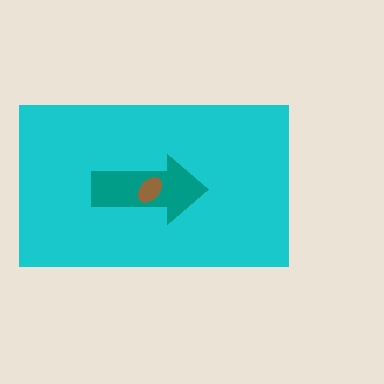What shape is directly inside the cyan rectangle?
The teal arrow.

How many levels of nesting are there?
3.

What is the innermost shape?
The brown ellipse.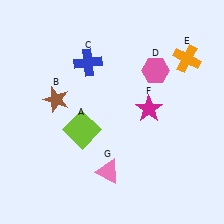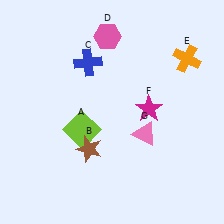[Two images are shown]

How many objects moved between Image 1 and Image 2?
3 objects moved between the two images.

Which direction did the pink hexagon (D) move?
The pink hexagon (D) moved left.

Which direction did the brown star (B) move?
The brown star (B) moved down.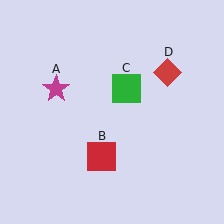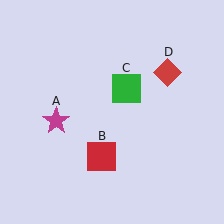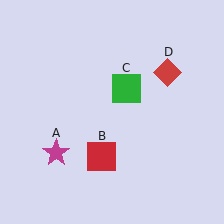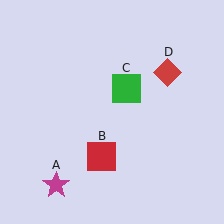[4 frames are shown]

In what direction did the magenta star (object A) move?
The magenta star (object A) moved down.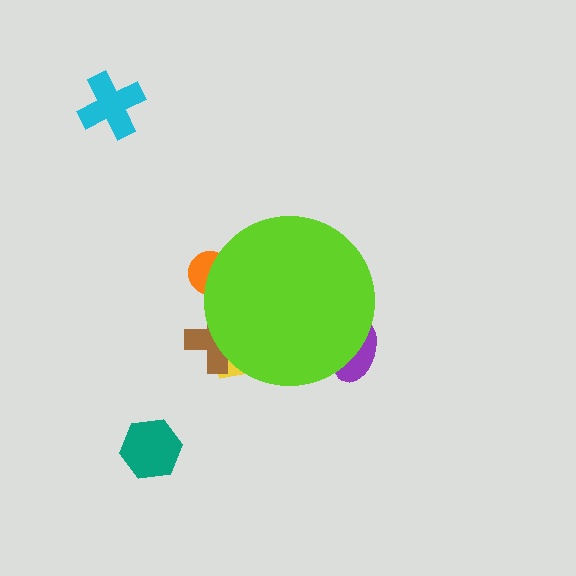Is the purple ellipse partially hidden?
Yes, the purple ellipse is partially hidden behind the lime circle.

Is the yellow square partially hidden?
Yes, the yellow square is partially hidden behind the lime circle.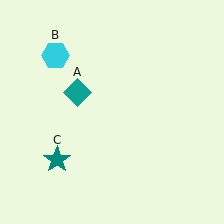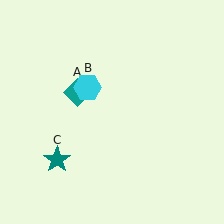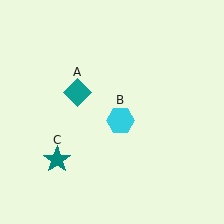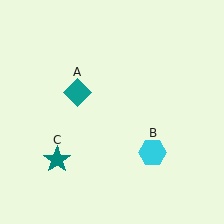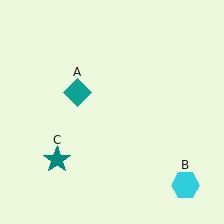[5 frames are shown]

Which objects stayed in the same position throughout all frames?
Teal diamond (object A) and teal star (object C) remained stationary.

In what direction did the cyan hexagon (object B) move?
The cyan hexagon (object B) moved down and to the right.